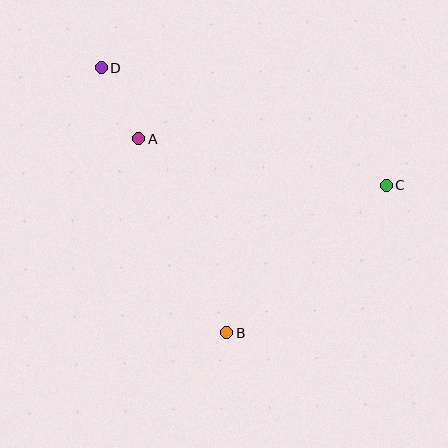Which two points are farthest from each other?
Points C and D are farthest from each other.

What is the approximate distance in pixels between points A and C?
The distance between A and C is approximately 252 pixels.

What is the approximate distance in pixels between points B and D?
The distance between B and D is approximately 293 pixels.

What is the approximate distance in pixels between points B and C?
The distance between B and C is approximately 217 pixels.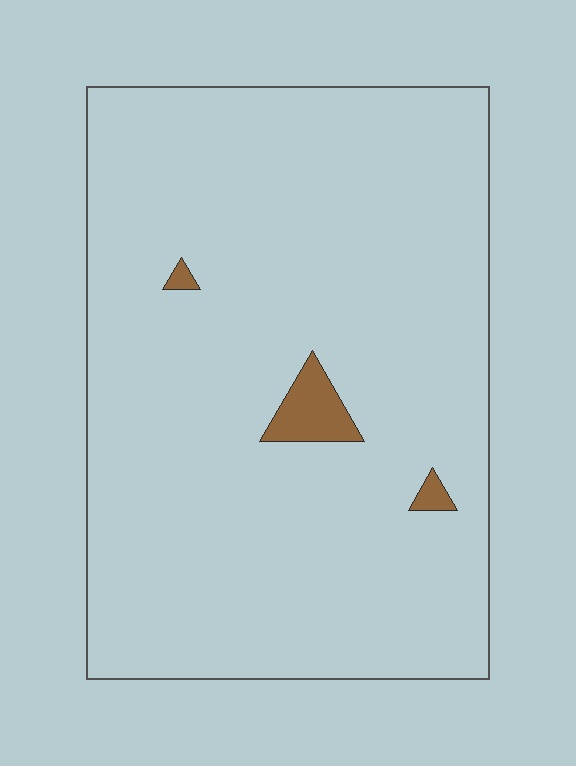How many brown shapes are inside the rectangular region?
3.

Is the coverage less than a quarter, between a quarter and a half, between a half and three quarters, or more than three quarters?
Less than a quarter.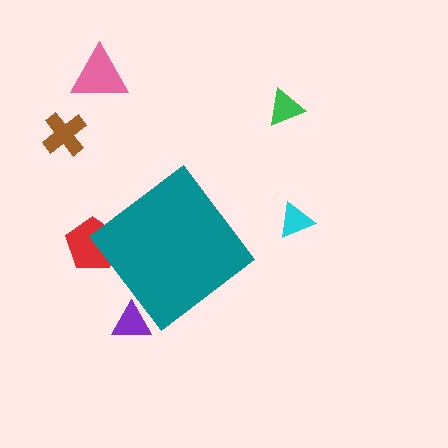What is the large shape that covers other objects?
A teal diamond.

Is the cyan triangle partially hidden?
No, the cyan triangle is fully visible.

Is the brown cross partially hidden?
No, the brown cross is fully visible.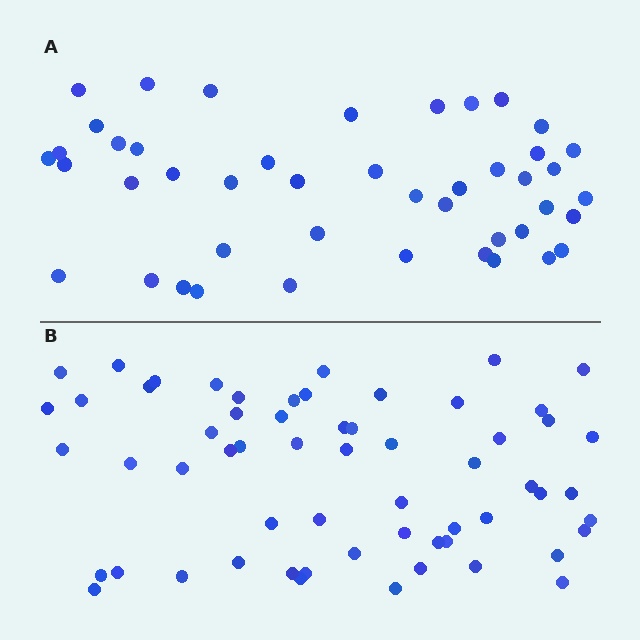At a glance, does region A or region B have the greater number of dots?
Region B (the bottom region) has more dots.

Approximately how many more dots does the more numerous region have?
Region B has approximately 15 more dots than region A.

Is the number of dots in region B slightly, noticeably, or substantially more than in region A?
Region B has noticeably more, but not dramatically so. The ratio is roughly 1.3 to 1.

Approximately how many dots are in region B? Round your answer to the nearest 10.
About 60 dots.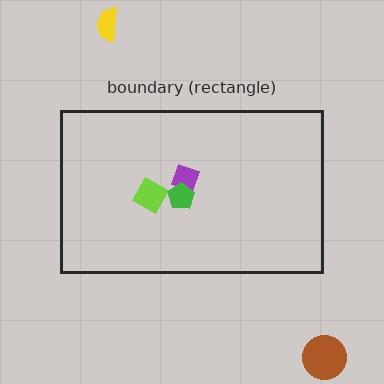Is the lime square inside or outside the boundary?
Inside.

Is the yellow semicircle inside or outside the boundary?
Outside.